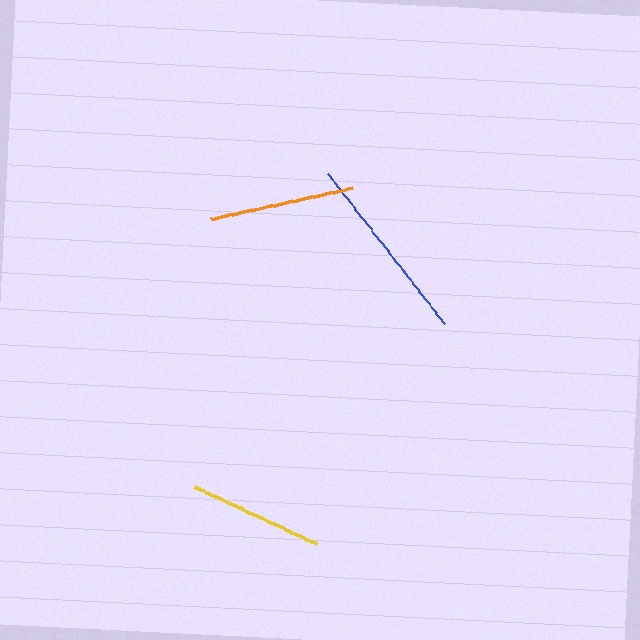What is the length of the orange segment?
The orange segment is approximately 145 pixels long.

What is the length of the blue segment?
The blue segment is approximately 190 pixels long.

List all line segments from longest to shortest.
From longest to shortest: blue, orange, yellow.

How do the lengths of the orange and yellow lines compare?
The orange and yellow lines are approximately the same length.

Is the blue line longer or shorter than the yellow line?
The blue line is longer than the yellow line.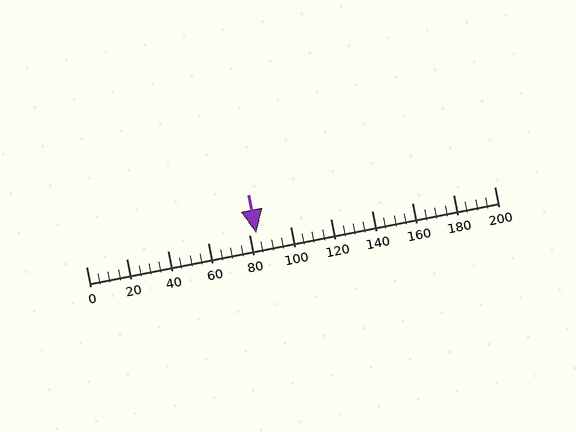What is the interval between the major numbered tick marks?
The major tick marks are spaced 20 units apart.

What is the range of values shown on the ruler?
The ruler shows values from 0 to 200.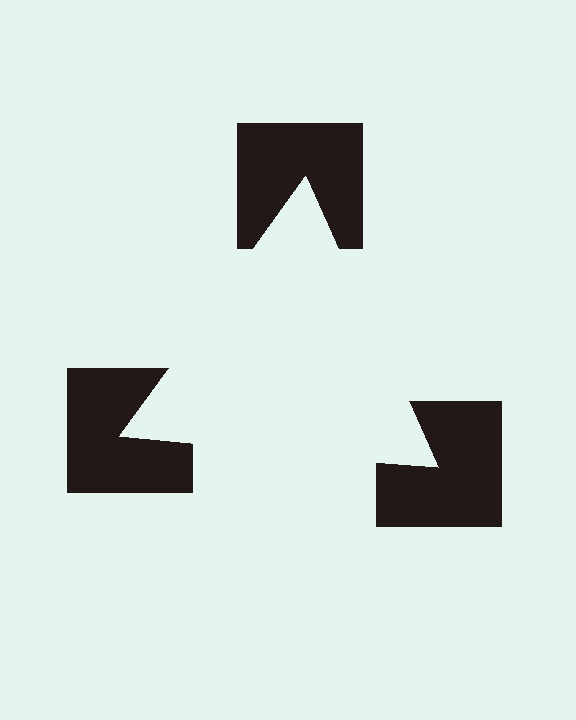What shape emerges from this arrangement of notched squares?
An illusory triangle — its edges are inferred from the aligned wedge cuts in the notched squares, not physically drawn.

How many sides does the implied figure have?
3 sides.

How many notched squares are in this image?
There are 3 — one at each vertex of the illusory triangle.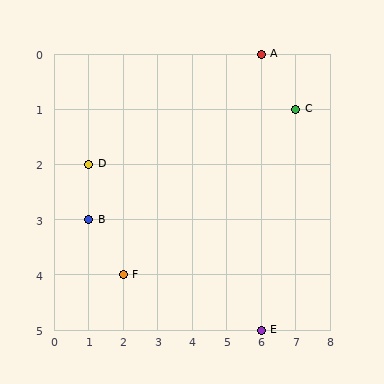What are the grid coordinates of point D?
Point D is at grid coordinates (1, 2).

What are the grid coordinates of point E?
Point E is at grid coordinates (6, 5).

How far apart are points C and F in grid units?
Points C and F are 5 columns and 3 rows apart (about 5.8 grid units diagonally).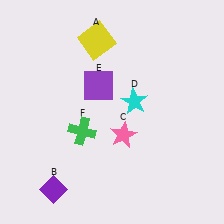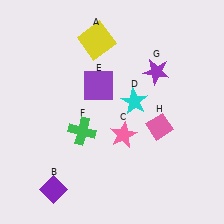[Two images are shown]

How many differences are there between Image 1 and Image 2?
There are 2 differences between the two images.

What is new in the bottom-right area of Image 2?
A pink diamond (H) was added in the bottom-right area of Image 2.